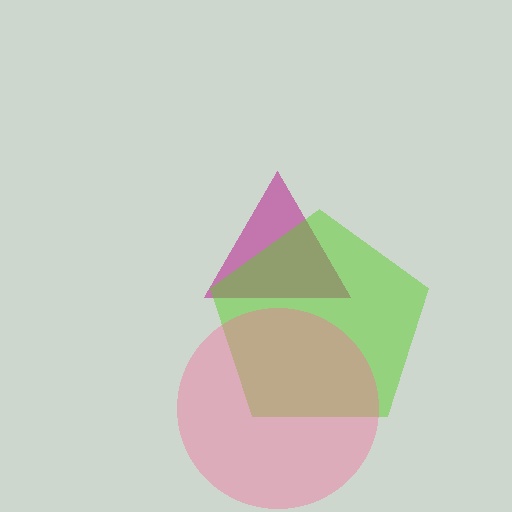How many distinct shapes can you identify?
There are 3 distinct shapes: a magenta triangle, a lime pentagon, a pink circle.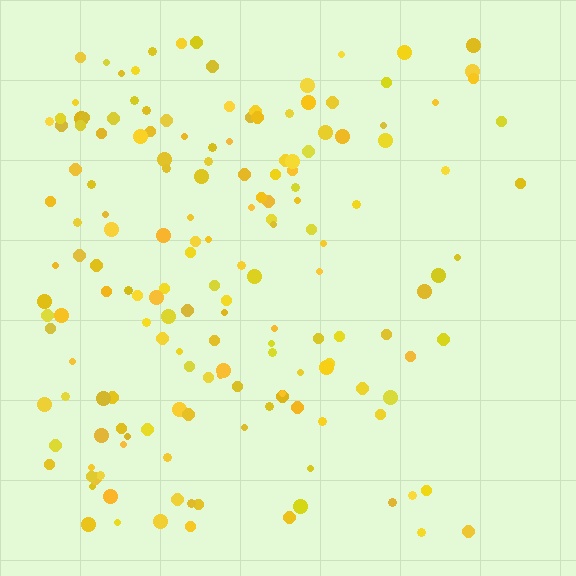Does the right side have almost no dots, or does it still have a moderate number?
Still a moderate number, just noticeably fewer than the left.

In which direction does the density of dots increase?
From right to left, with the left side densest.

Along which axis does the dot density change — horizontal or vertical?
Horizontal.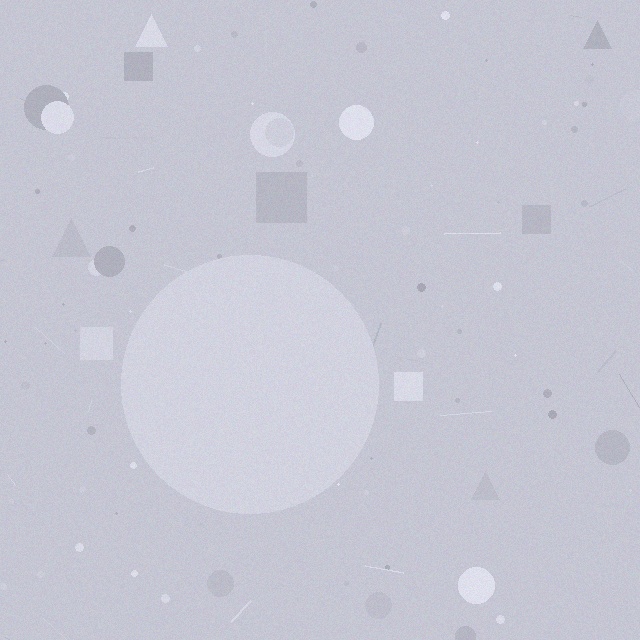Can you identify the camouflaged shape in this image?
The camouflaged shape is a circle.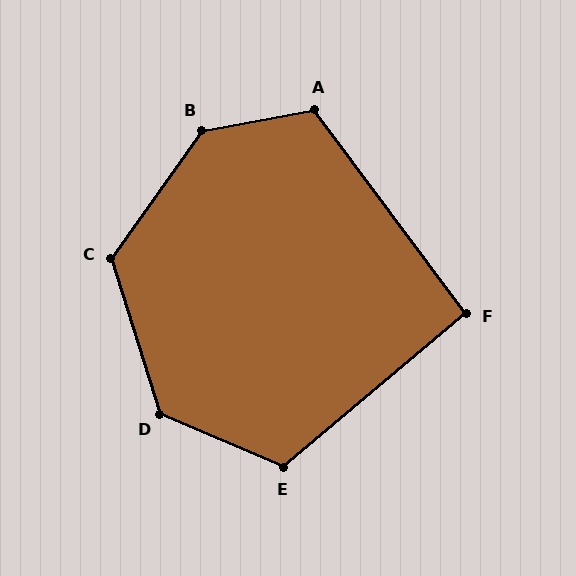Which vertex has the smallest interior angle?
F, at approximately 94 degrees.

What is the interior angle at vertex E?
Approximately 116 degrees (obtuse).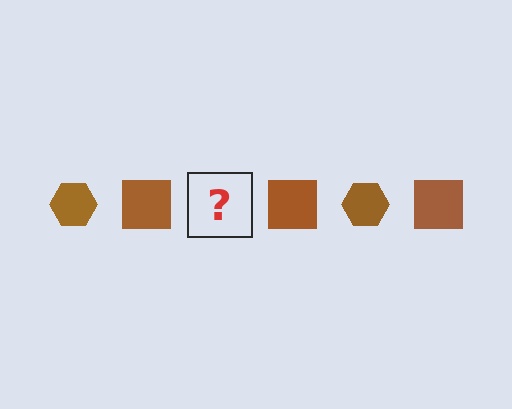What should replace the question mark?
The question mark should be replaced with a brown hexagon.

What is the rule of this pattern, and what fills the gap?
The rule is that the pattern cycles through hexagon, square shapes in brown. The gap should be filled with a brown hexagon.